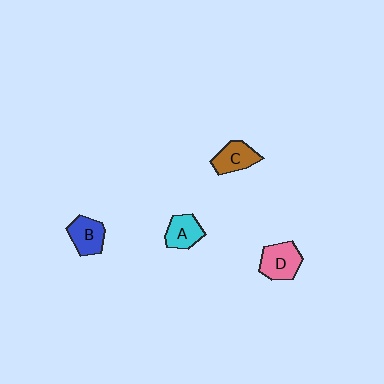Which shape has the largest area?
Shape D (pink).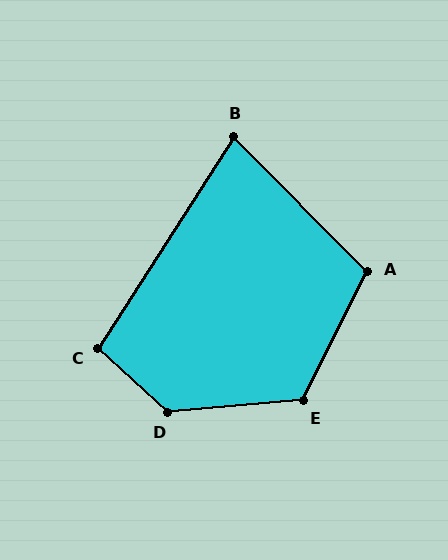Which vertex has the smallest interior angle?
B, at approximately 77 degrees.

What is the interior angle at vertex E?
Approximately 122 degrees (obtuse).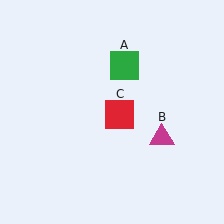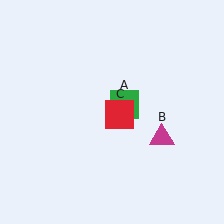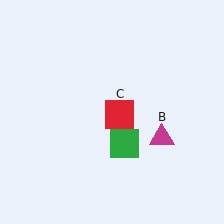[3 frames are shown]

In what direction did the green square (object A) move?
The green square (object A) moved down.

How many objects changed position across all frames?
1 object changed position: green square (object A).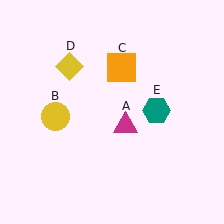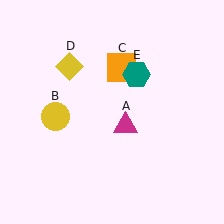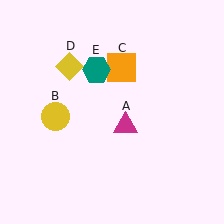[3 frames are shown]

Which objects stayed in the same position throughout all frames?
Magenta triangle (object A) and yellow circle (object B) and orange square (object C) and yellow diamond (object D) remained stationary.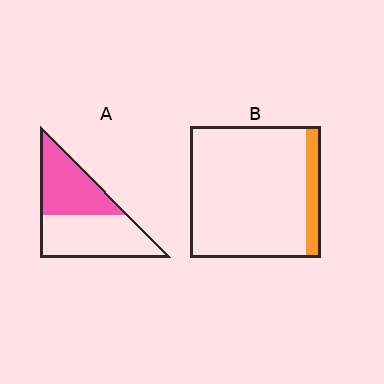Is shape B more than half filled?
No.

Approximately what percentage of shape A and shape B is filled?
A is approximately 45% and B is approximately 10%.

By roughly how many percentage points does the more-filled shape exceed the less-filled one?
By roughly 35 percentage points (A over B).